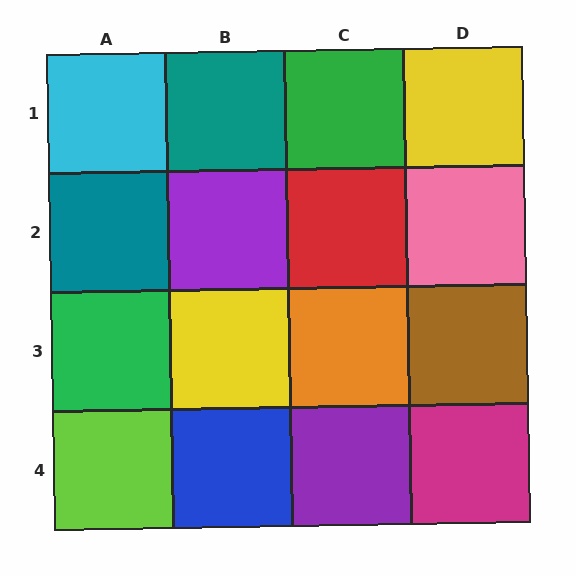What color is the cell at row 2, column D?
Pink.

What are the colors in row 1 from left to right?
Cyan, teal, green, yellow.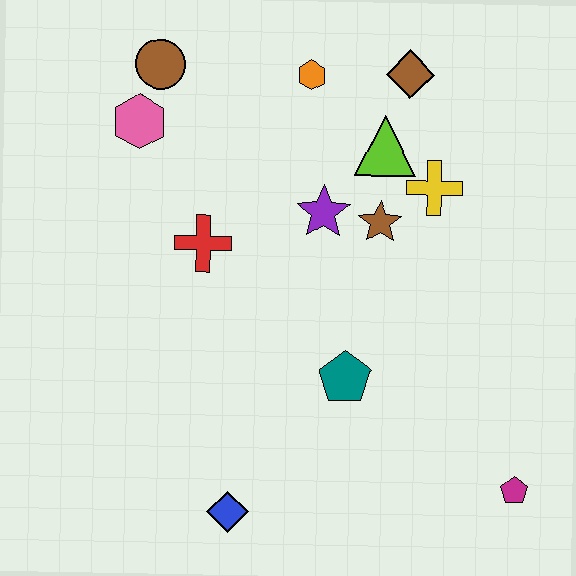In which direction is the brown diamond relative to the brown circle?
The brown diamond is to the right of the brown circle.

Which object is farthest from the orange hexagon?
The magenta pentagon is farthest from the orange hexagon.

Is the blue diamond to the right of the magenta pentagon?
No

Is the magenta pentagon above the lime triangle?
No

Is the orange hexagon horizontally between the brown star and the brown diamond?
No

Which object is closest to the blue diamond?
The teal pentagon is closest to the blue diamond.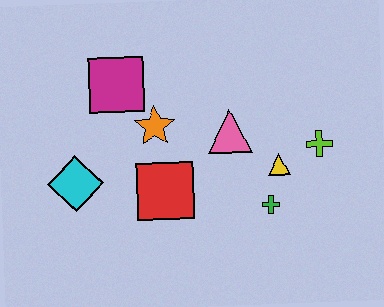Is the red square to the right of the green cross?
No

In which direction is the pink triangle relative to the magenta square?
The pink triangle is to the right of the magenta square.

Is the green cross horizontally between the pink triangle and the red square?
No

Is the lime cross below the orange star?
Yes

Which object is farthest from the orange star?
The lime cross is farthest from the orange star.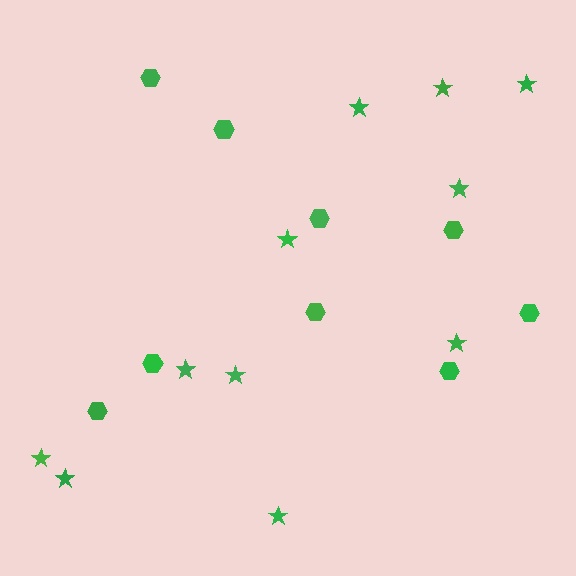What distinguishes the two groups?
There are 2 groups: one group of hexagons (9) and one group of stars (11).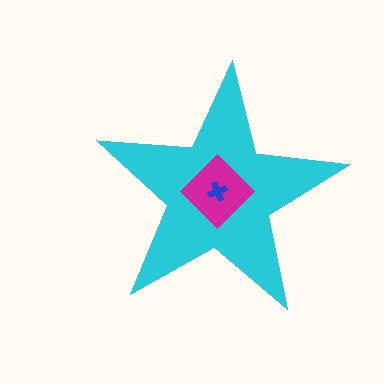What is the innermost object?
The blue cross.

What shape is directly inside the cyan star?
The magenta diamond.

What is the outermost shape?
The cyan star.